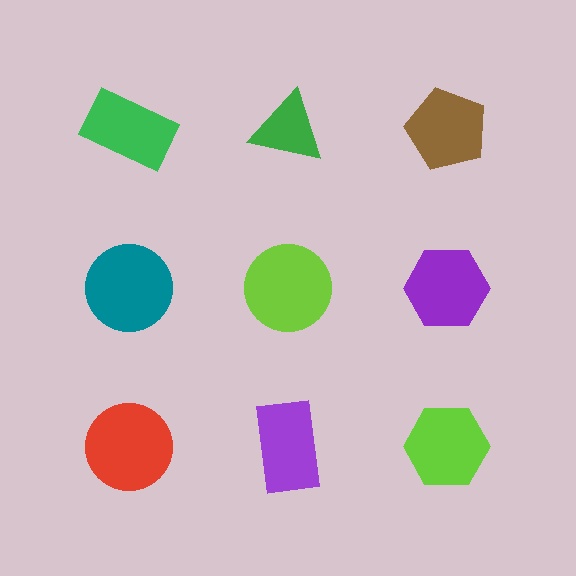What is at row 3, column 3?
A lime hexagon.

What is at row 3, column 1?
A red circle.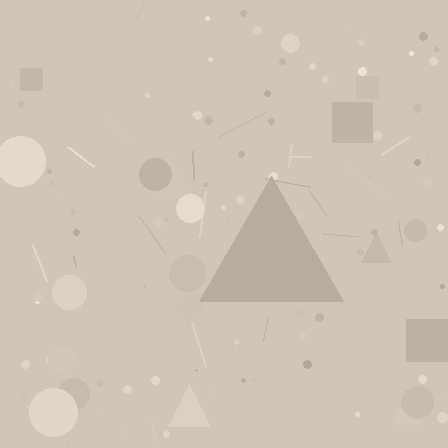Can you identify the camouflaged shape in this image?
The camouflaged shape is a triangle.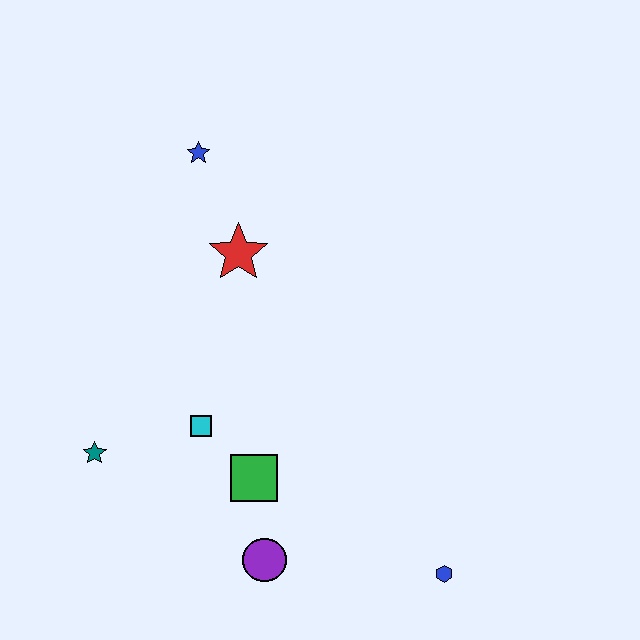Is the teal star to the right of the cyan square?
No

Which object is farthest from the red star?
The blue hexagon is farthest from the red star.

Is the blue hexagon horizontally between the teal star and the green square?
No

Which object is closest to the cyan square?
The green square is closest to the cyan square.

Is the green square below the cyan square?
Yes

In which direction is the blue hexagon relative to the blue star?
The blue hexagon is below the blue star.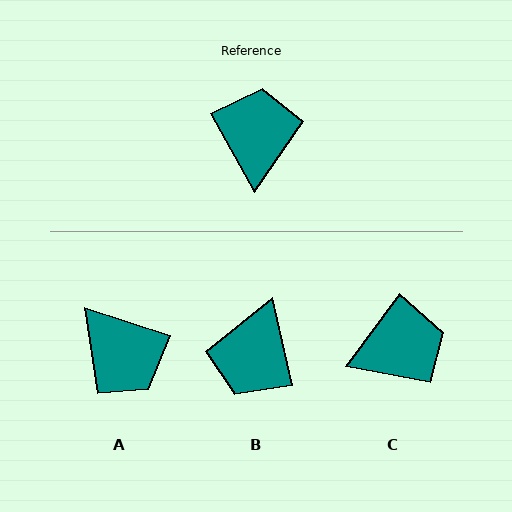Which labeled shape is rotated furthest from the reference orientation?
B, about 164 degrees away.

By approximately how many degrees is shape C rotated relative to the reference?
Approximately 66 degrees clockwise.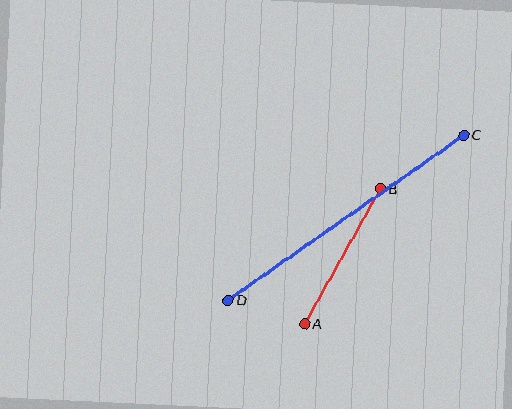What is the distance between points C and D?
The distance is approximately 288 pixels.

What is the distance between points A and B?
The distance is approximately 155 pixels.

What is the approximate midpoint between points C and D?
The midpoint is at approximately (346, 218) pixels.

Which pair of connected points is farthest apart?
Points C and D are farthest apart.